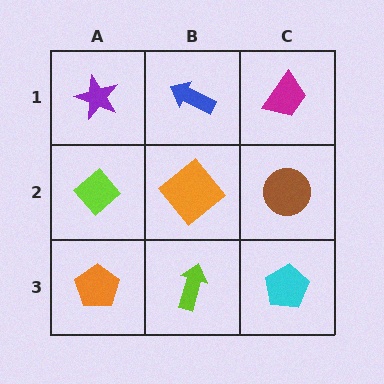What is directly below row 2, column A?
An orange pentagon.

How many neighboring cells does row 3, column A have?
2.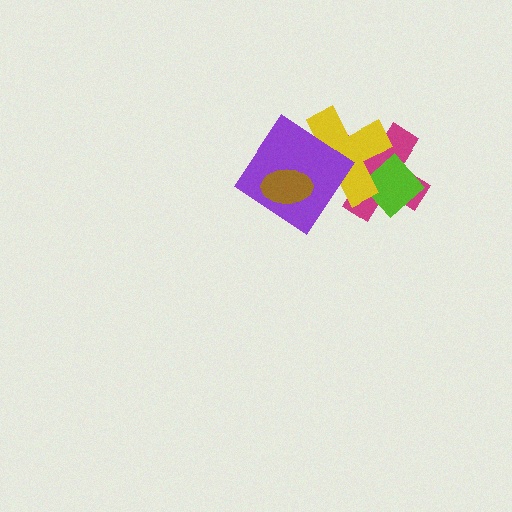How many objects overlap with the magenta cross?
2 objects overlap with the magenta cross.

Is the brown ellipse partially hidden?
No, no other shape covers it.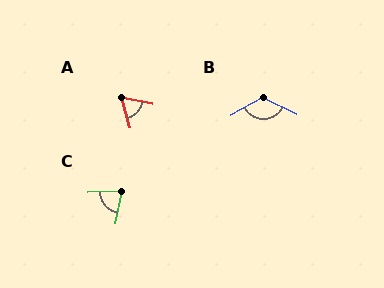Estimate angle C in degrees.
Approximately 78 degrees.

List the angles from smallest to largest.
A (62°), C (78°), B (123°).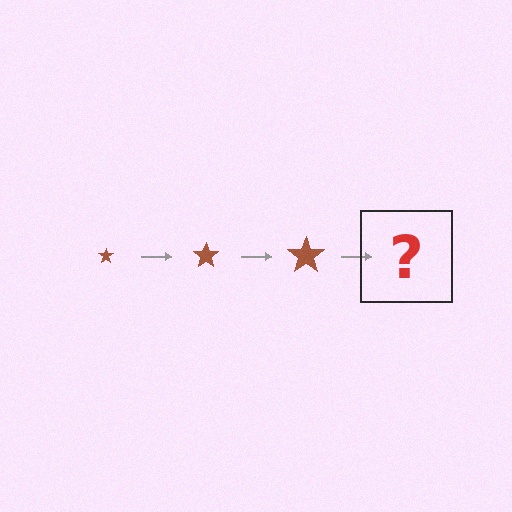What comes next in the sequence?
The next element should be a brown star, larger than the previous one.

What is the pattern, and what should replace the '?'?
The pattern is that the star gets progressively larger each step. The '?' should be a brown star, larger than the previous one.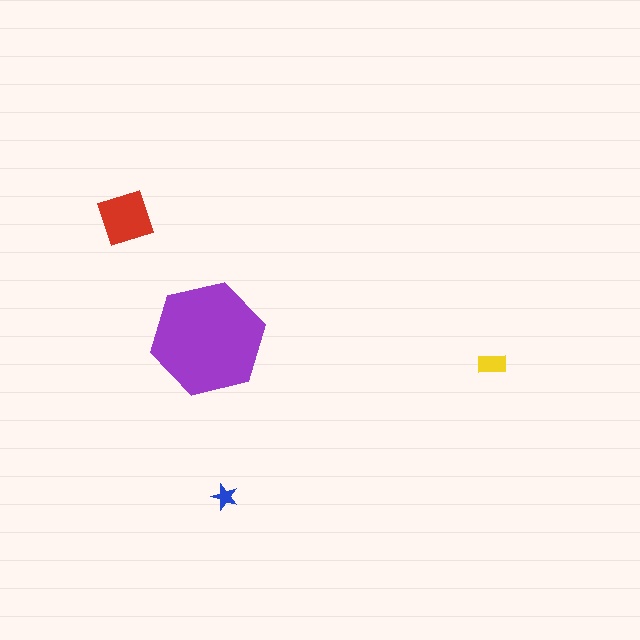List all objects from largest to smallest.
The purple hexagon, the red square, the yellow rectangle, the blue star.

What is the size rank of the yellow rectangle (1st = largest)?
3rd.